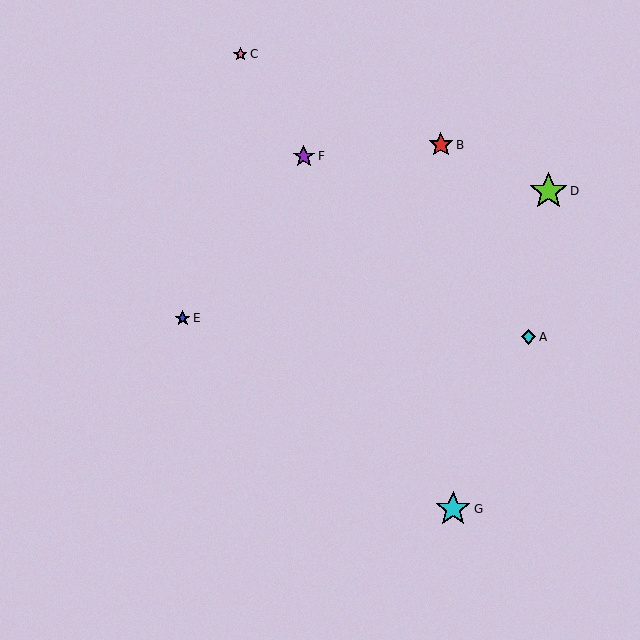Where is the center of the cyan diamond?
The center of the cyan diamond is at (528, 337).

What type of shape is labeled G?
Shape G is a cyan star.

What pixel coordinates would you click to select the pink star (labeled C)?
Click at (240, 54) to select the pink star C.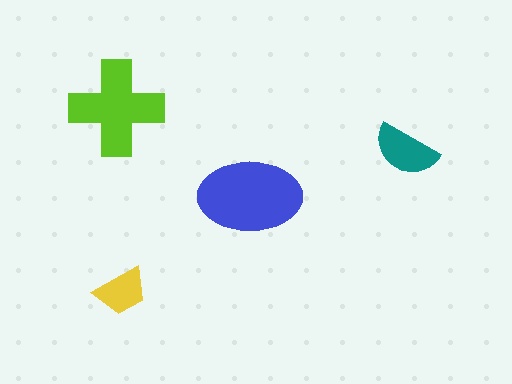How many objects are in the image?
There are 4 objects in the image.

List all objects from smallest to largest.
The yellow trapezoid, the teal semicircle, the lime cross, the blue ellipse.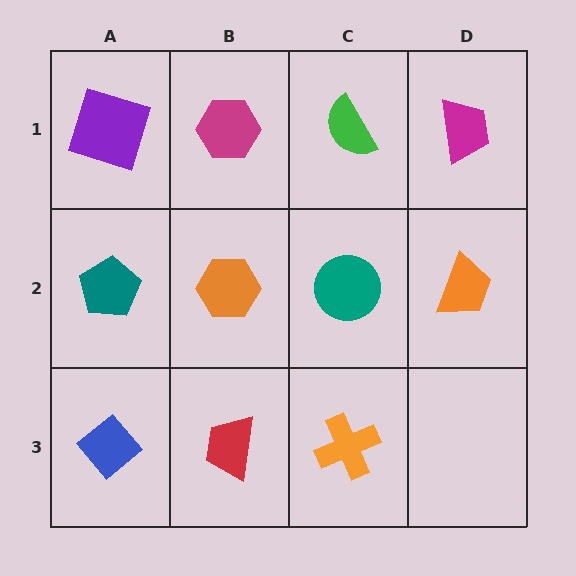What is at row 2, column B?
An orange hexagon.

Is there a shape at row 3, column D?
No, that cell is empty.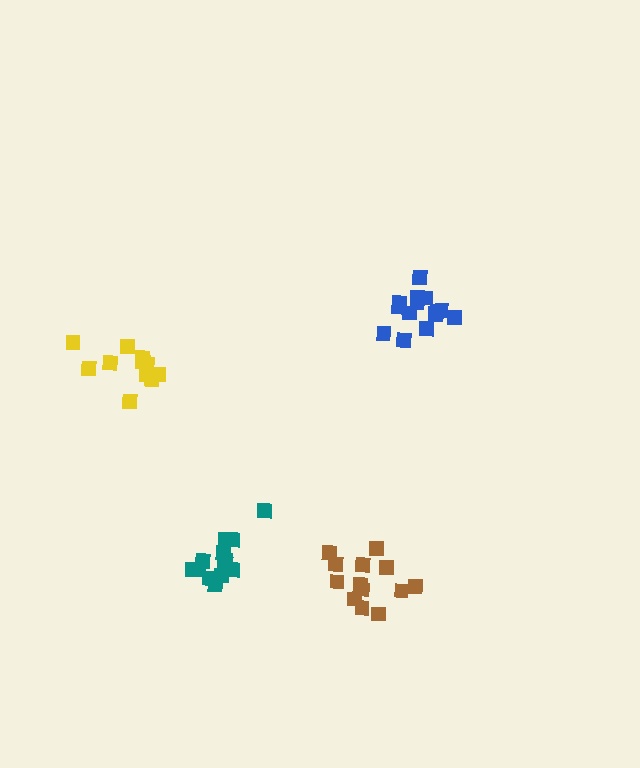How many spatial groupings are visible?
There are 4 spatial groupings.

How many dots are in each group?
Group 1: 13 dots, Group 2: 14 dots, Group 3: 13 dots, Group 4: 13 dots (53 total).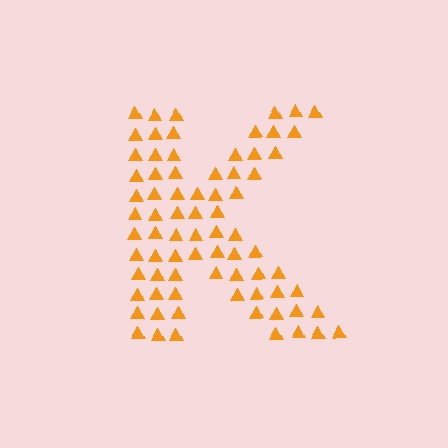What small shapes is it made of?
It is made of small triangles.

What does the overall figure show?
The overall figure shows the letter K.